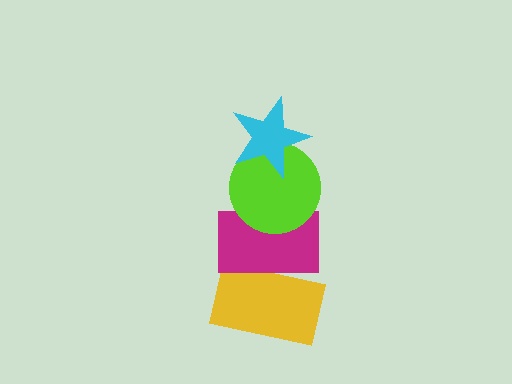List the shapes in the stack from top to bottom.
From top to bottom: the cyan star, the lime circle, the magenta rectangle, the yellow rectangle.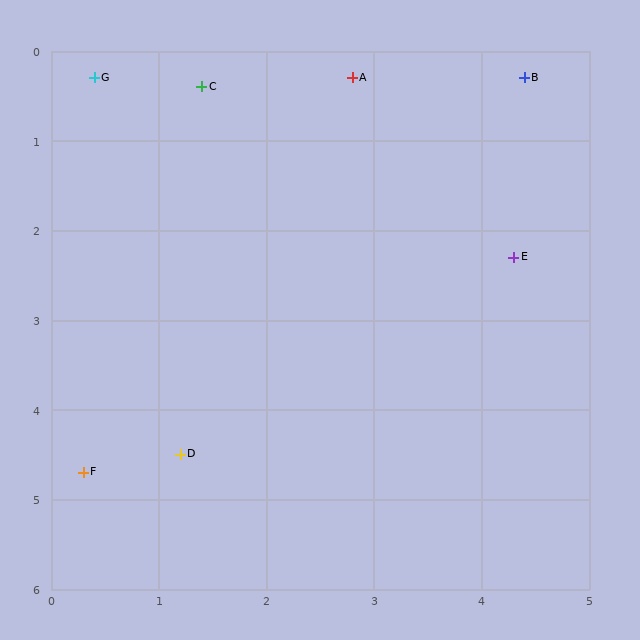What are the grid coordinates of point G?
Point G is at approximately (0.4, 0.3).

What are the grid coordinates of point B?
Point B is at approximately (4.4, 0.3).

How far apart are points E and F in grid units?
Points E and F are about 4.7 grid units apart.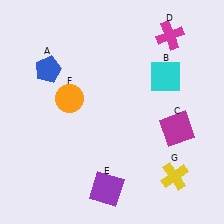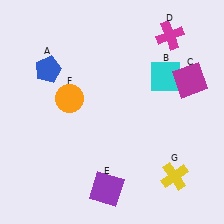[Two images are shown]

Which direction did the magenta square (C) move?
The magenta square (C) moved up.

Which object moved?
The magenta square (C) moved up.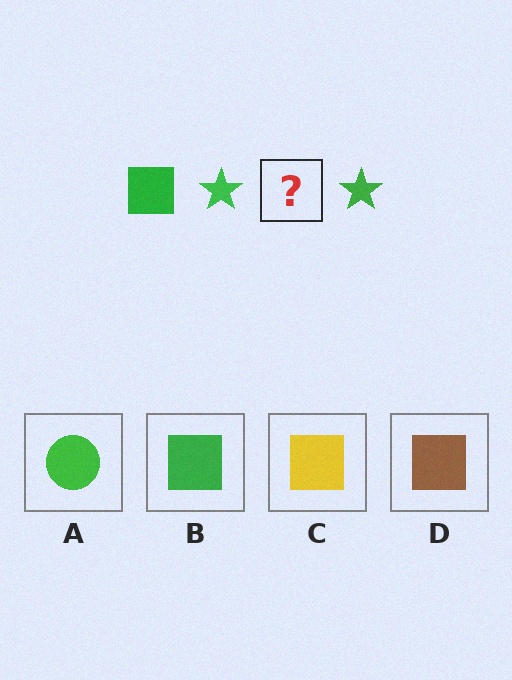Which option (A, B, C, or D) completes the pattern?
B.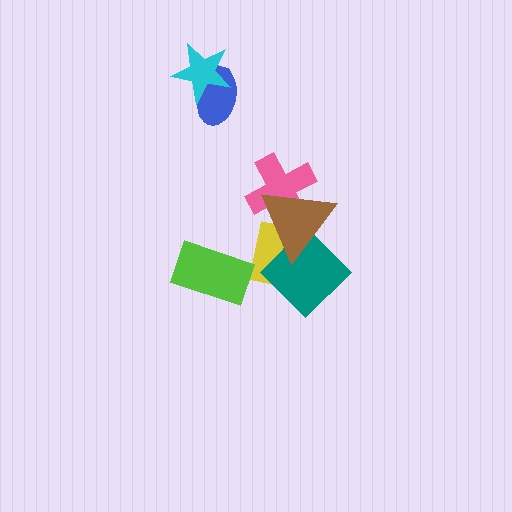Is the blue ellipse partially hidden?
Yes, it is partially covered by another shape.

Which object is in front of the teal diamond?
The brown triangle is in front of the teal diamond.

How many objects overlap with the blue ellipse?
1 object overlaps with the blue ellipse.